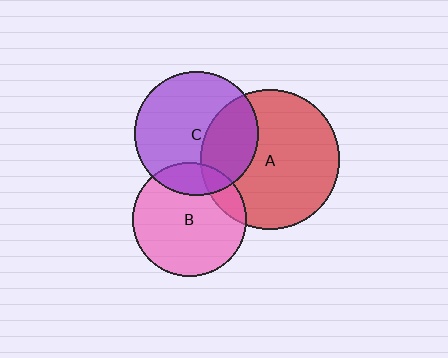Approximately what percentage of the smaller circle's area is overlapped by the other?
Approximately 20%.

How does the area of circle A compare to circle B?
Approximately 1.5 times.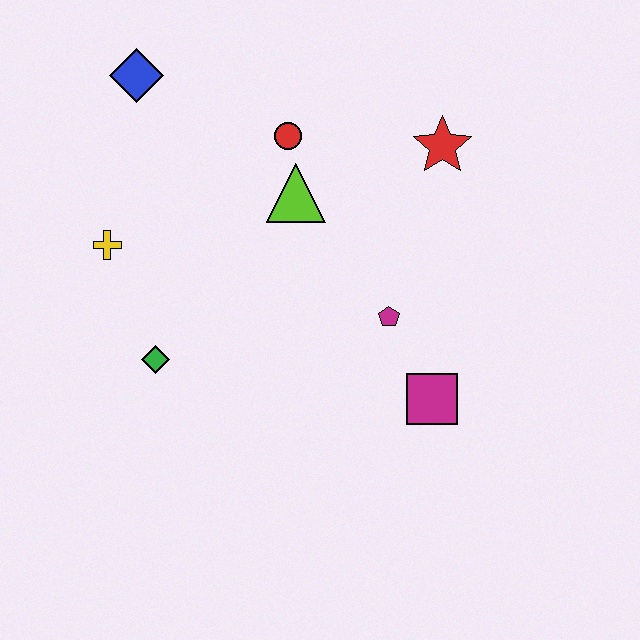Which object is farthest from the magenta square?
The blue diamond is farthest from the magenta square.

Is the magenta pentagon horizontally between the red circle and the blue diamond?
No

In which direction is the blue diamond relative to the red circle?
The blue diamond is to the left of the red circle.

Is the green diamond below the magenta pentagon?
Yes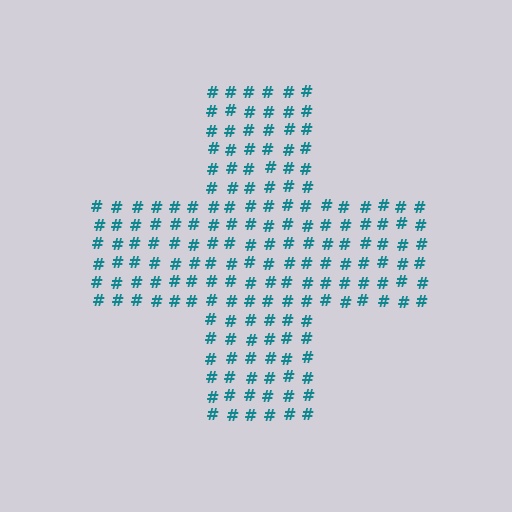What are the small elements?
The small elements are hash symbols.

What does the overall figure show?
The overall figure shows a cross.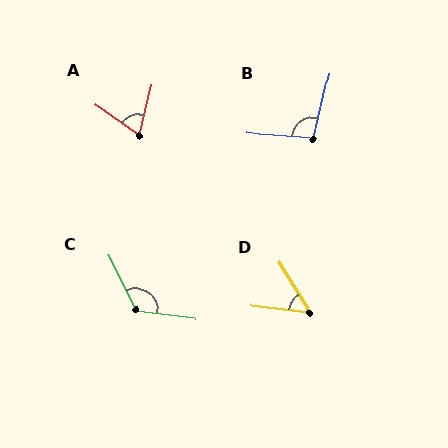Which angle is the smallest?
D, at approximately 51 degrees.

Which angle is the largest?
C, at approximately 124 degrees.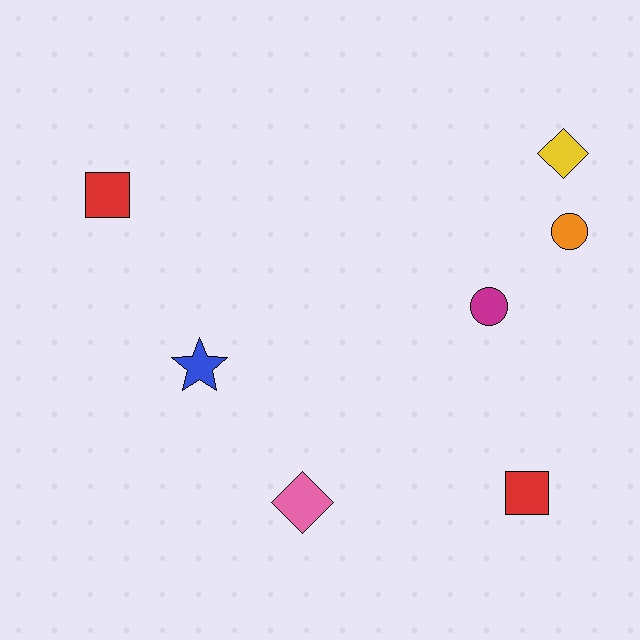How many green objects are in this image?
There are no green objects.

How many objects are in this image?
There are 7 objects.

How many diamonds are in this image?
There are 2 diamonds.